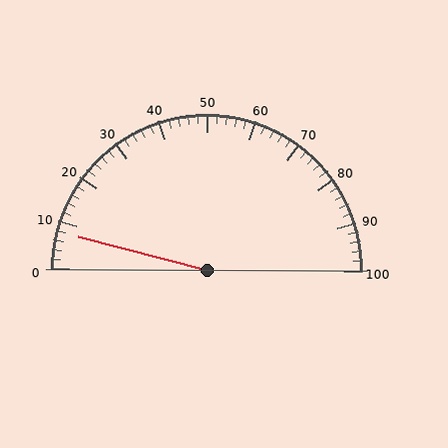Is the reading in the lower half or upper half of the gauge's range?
The reading is in the lower half of the range (0 to 100).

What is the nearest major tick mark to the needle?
The nearest major tick mark is 10.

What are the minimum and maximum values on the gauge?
The gauge ranges from 0 to 100.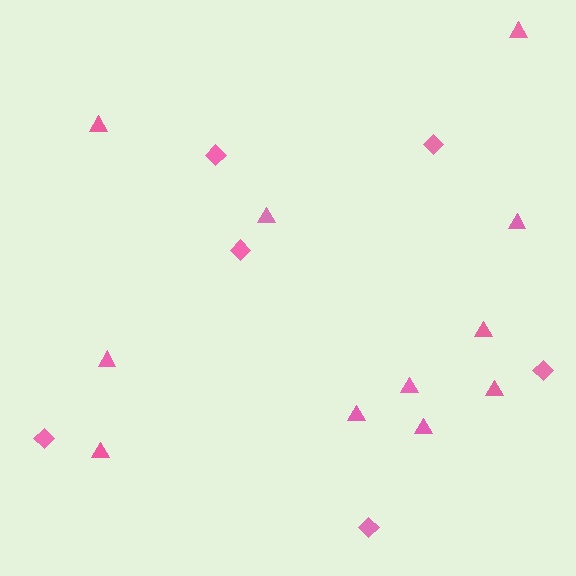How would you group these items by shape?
There are 2 groups: one group of diamonds (6) and one group of triangles (11).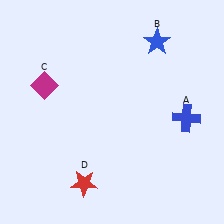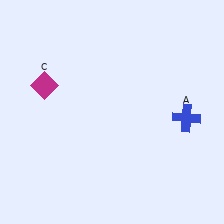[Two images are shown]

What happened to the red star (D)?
The red star (D) was removed in Image 2. It was in the bottom-left area of Image 1.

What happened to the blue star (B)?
The blue star (B) was removed in Image 2. It was in the top-right area of Image 1.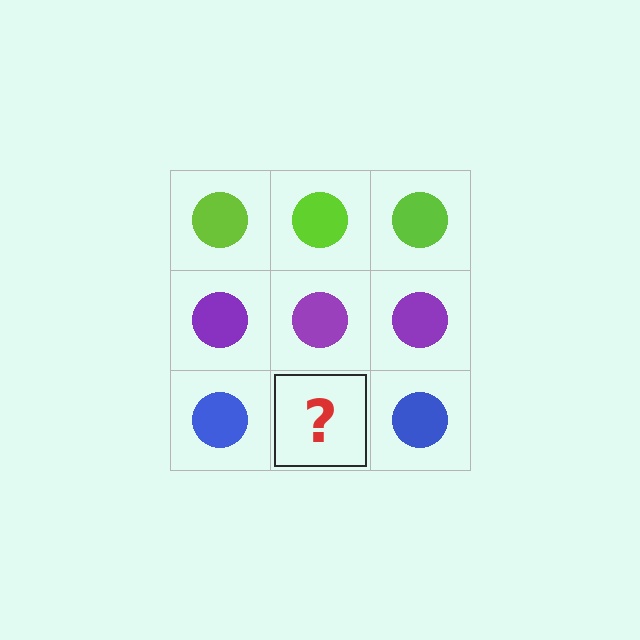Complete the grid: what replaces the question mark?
The question mark should be replaced with a blue circle.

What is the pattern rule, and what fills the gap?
The rule is that each row has a consistent color. The gap should be filled with a blue circle.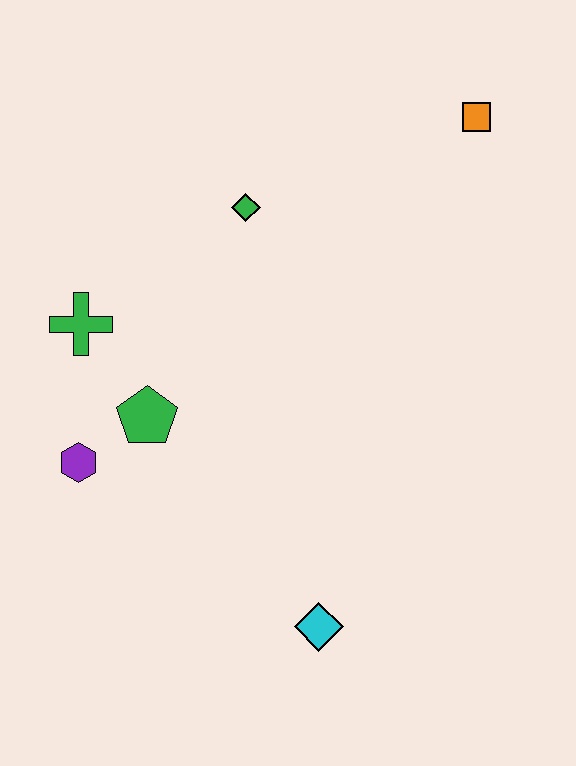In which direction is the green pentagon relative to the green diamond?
The green pentagon is below the green diamond.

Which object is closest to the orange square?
The green diamond is closest to the orange square.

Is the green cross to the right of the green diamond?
No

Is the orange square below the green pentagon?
No